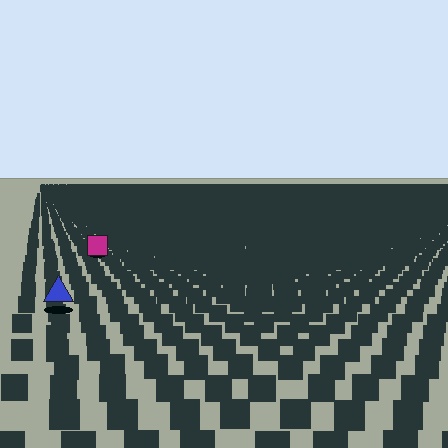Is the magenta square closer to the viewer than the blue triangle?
No. The blue triangle is closer — you can tell from the texture gradient: the ground texture is coarser near it.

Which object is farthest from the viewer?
The magenta square is farthest from the viewer. It appears smaller and the ground texture around it is denser.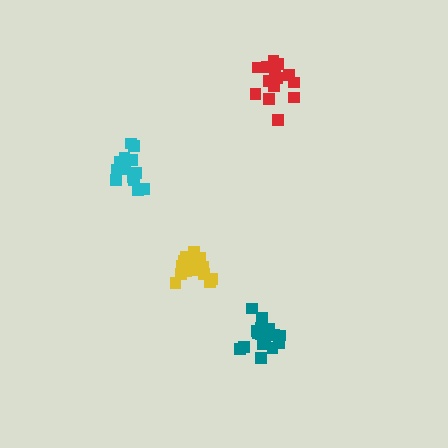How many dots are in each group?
Group 1: 16 dots, Group 2: 15 dots, Group 3: 16 dots, Group 4: 19 dots (66 total).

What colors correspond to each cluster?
The clusters are colored: teal, cyan, red, yellow.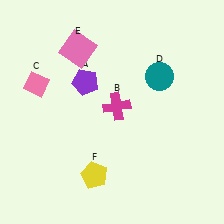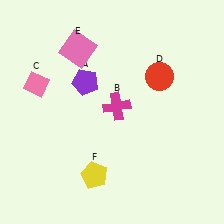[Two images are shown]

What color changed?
The circle (D) changed from teal in Image 1 to red in Image 2.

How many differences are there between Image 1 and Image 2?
There is 1 difference between the two images.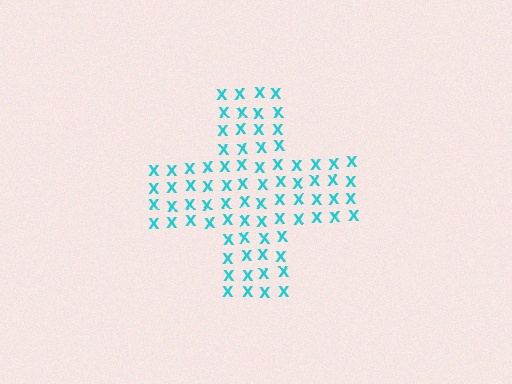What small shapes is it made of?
It is made of small letter X's.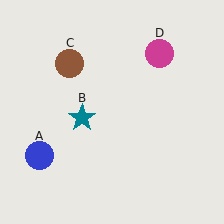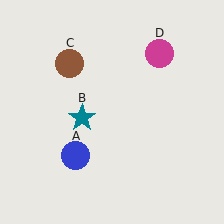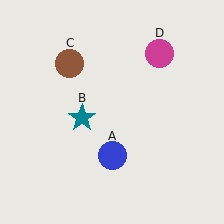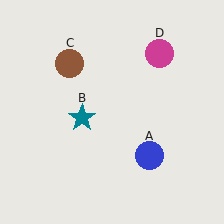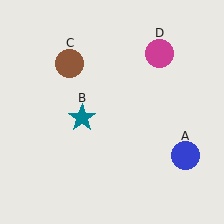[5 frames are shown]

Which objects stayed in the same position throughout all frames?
Teal star (object B) and brown circle (object C) and magenta circle (object D) remained stationary.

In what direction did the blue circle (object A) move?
The blue circle (object A) moved right.